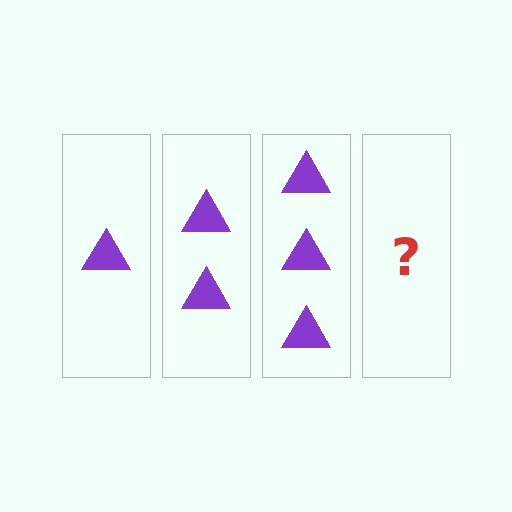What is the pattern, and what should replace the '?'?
The pattern is that each step adds one more triangle. The '?' should be 4 triangles.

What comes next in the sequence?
The next element should be 4 triangles.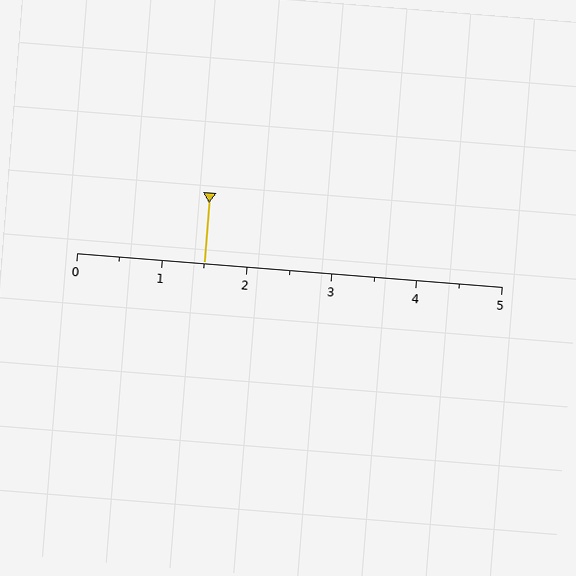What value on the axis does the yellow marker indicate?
The marker indicates approximately 1.5.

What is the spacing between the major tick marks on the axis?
The major ticks are spaced 1 apart.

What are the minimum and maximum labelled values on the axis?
The axis runs from 0 to 5.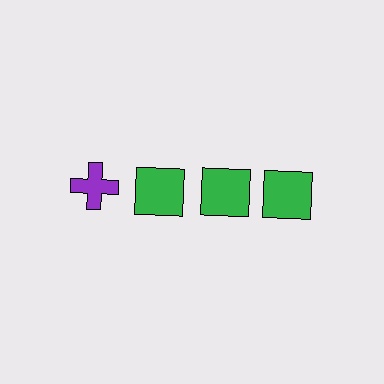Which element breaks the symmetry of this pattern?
The purple cross in the top row, leftmost column breaks the symmetry. All other shapes are green squares.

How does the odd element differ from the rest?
It differs in both color (purple instead of green) and shape (cross instead of square).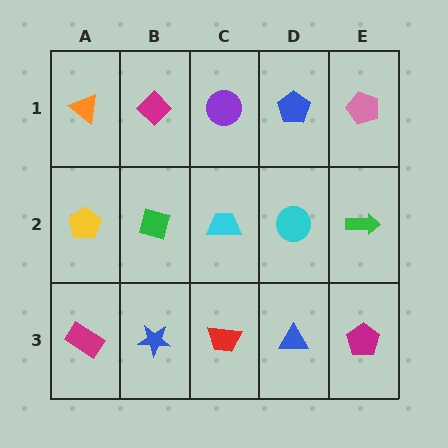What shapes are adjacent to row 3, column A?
A yellow pentagon (row 2, column A), a blue star (row 3, column B).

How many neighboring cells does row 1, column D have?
3.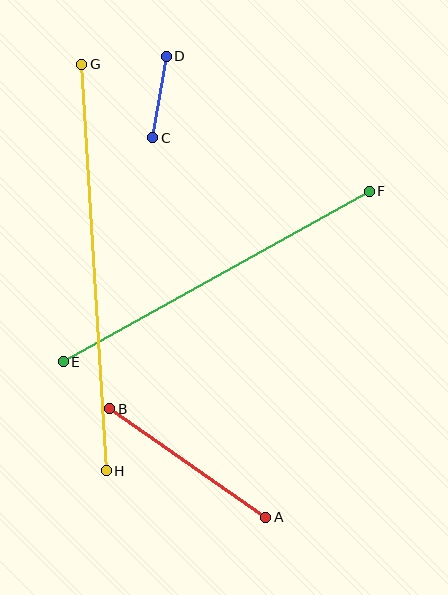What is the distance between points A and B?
The distance is approximately 190 pixels.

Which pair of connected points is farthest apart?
Points G and H are farthest apart.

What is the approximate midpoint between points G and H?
The midpoint is at approximately (94, 268) pixels.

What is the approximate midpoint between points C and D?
The midpoint is at approximately (160, 97) pixels.